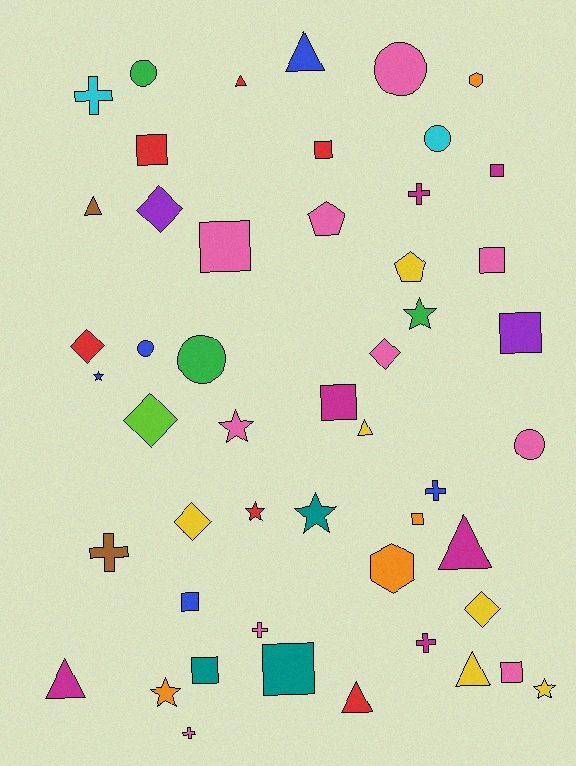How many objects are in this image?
There are 50 objects.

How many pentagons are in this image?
There are 2 pentagons.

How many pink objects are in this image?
There are 10 pink objects.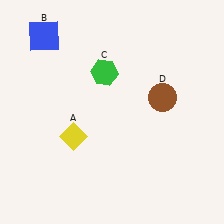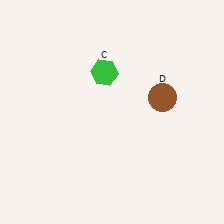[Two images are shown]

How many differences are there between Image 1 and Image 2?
There are 2 differences between the two images.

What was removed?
The yellow diamond (A), the blue square (B) were removed in Image 2.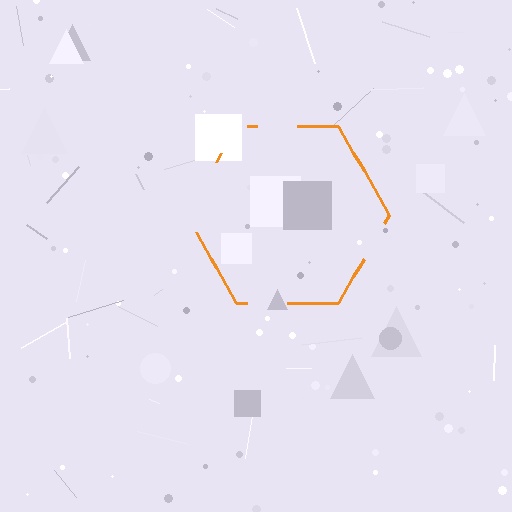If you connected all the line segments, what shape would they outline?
They would outline a hexagon.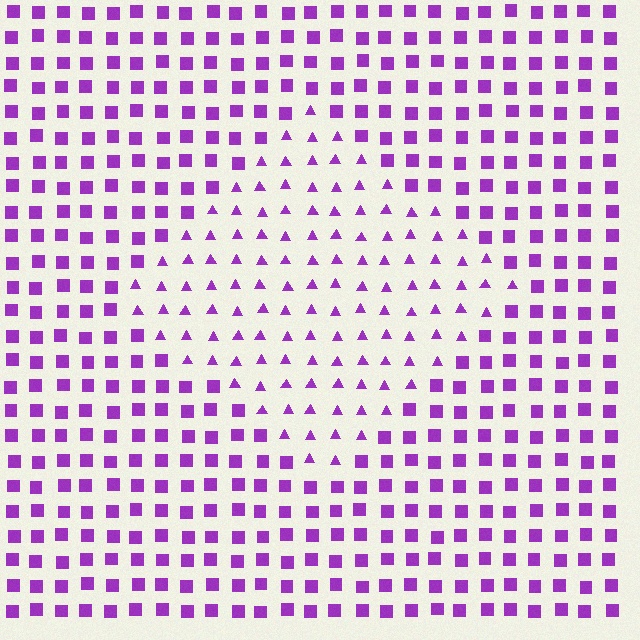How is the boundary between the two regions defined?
The boundary is defined by a change in element shape: triangles inside vs. squares outside. All elements share the same color and spacing.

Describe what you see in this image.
The image is filled with small purple elements arranged in a uniform grid. A diamond-shaped region contains triangles, while the surrounding area contains squares. The boundary is defined purely by the change in element shape.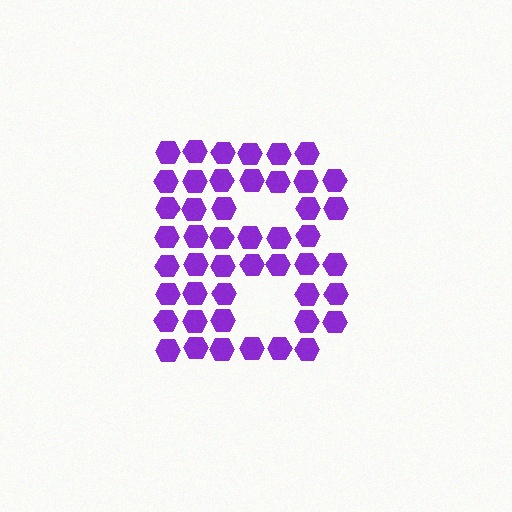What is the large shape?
The large shape is the letter B.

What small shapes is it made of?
It is made of small hexagons.